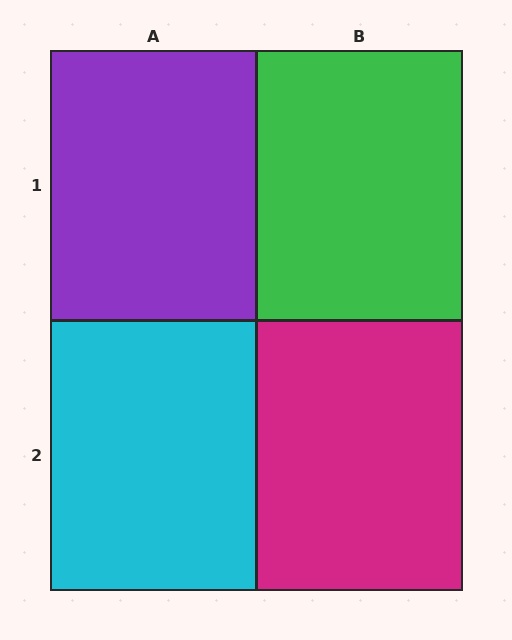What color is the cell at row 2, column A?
Cyan.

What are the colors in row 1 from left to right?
Purple, green.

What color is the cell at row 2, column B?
Magenta.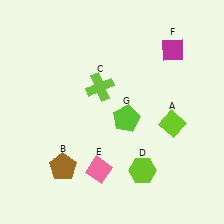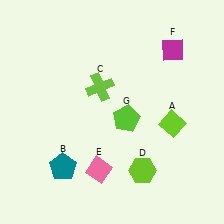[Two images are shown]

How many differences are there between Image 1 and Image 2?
There is 1 difference between the two images.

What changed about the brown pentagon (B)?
In Image 1, B is brown. In Image 2, it changed to teal.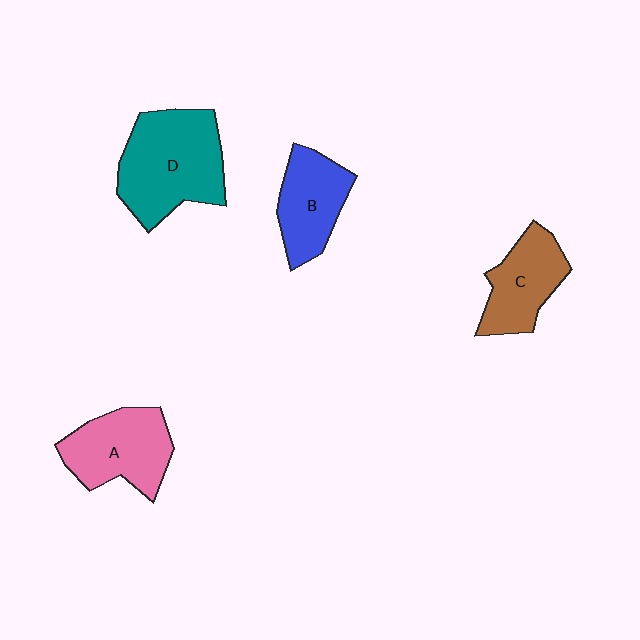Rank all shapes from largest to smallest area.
From largest to smallest: D (teal), A (pink), C (brown), B (blue).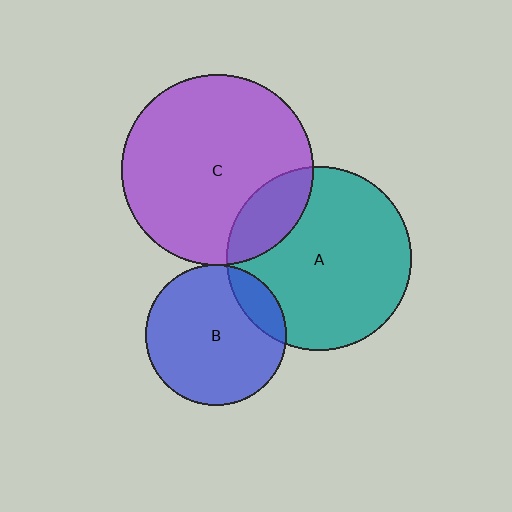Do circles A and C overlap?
Yes.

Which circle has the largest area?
Circle C (purple).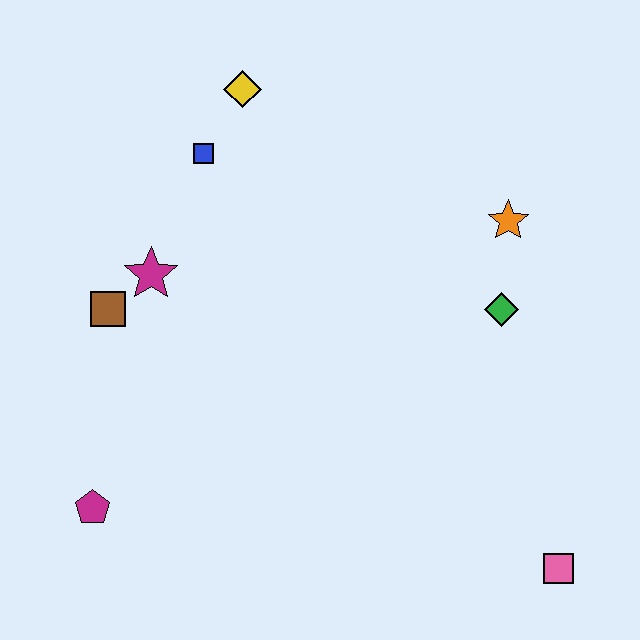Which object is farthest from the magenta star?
The pink square is farthest from the magenta star.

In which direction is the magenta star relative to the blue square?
The magenta star is below the blue square.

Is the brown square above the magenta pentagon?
Yes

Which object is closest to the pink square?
The green diamond is closest to the pink square.